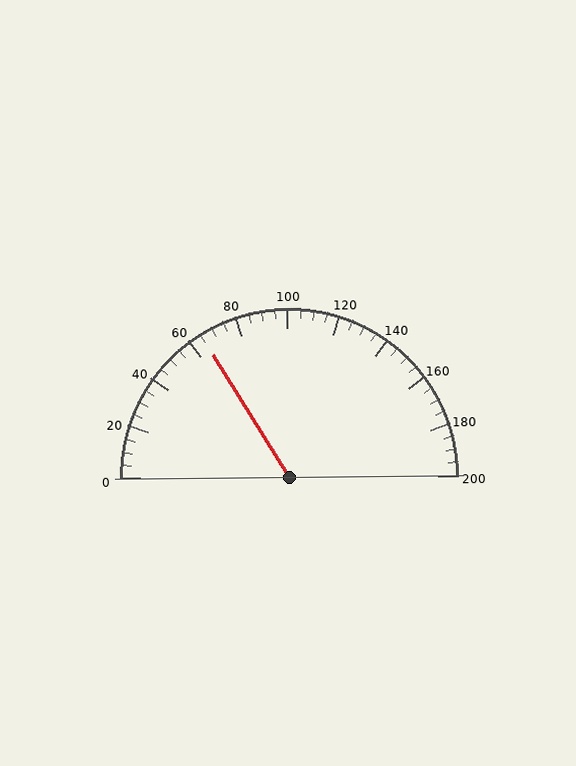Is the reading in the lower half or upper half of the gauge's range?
The reading is in the lower half of the range (0 to 200).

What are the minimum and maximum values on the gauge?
The gauge ranges from 0 to 200.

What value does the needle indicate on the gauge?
The needle indicates approximately 65.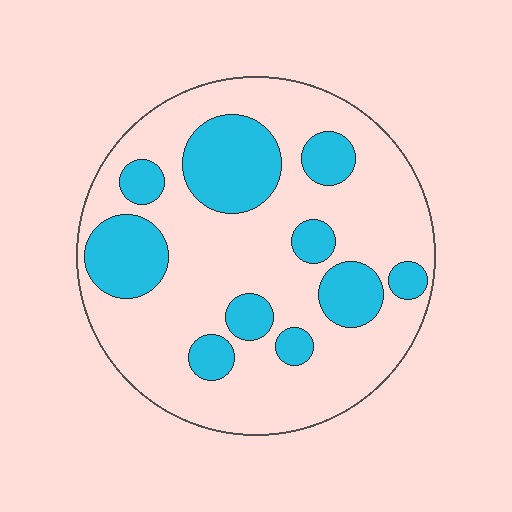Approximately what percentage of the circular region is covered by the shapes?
Approximately 30%.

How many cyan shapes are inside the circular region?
10.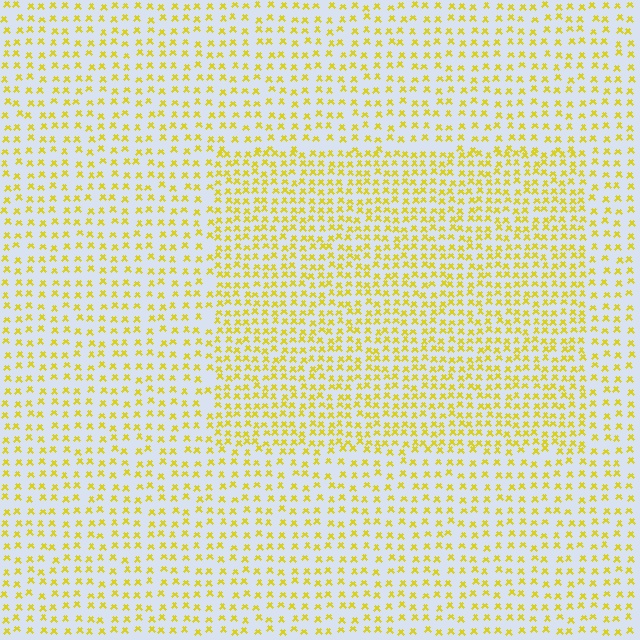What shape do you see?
I see a rectangle.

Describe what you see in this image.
The image contains small yellow elements arranged at two different densities. A rectangle-shaped region is visible where the elements are more densely packed than the surrounding area.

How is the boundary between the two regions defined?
The boundary is defined by a change in element density (approximately 1.7x ratio). All elements are the same color, size, and shape.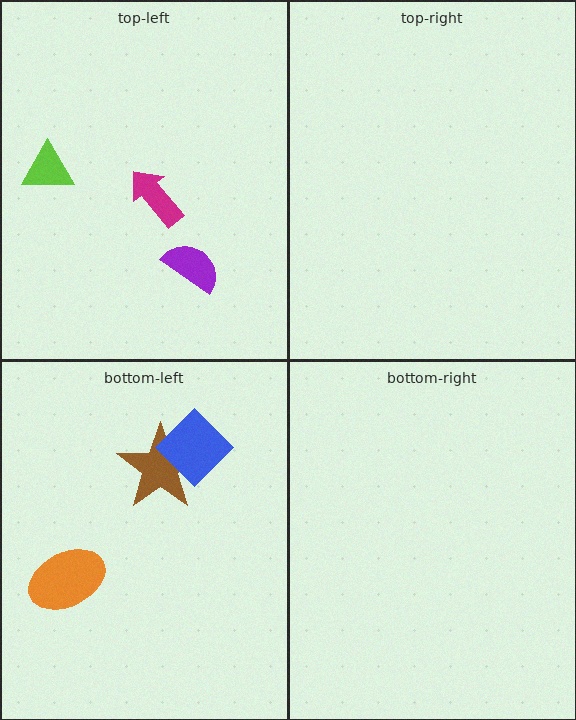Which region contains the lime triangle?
The top-left region.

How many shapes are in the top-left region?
3.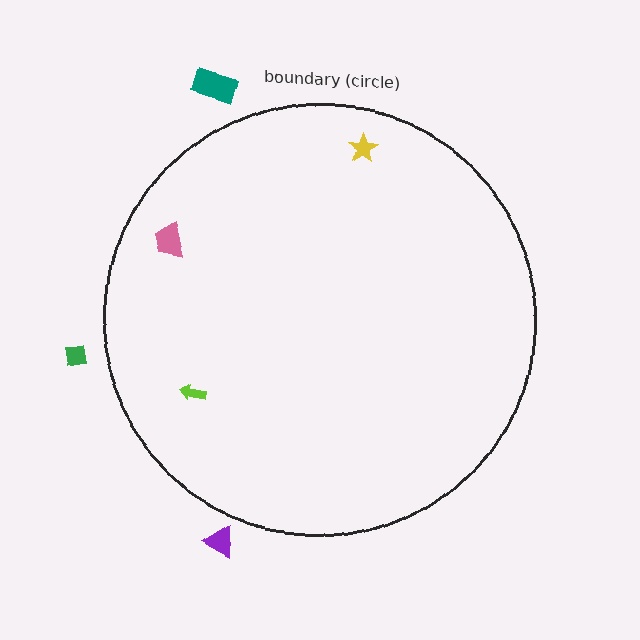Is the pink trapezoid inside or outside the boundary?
Inside.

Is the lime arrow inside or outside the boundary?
Inside.